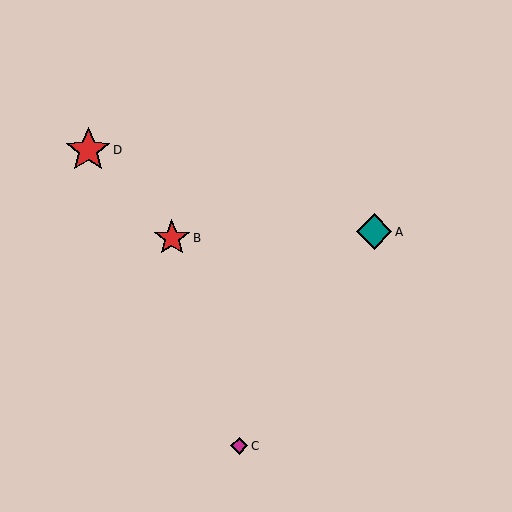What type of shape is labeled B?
Shape B is a red star.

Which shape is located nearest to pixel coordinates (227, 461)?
The magenta diamond (labeled C) at (239, 446) is nearest to that location.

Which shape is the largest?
The red star (labeled D) is the largest.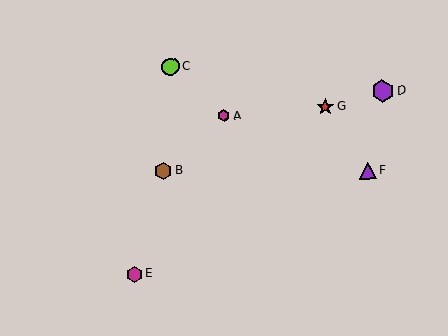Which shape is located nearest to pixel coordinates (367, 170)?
The purple triangle (labeled F) at (368, 170) is nearest to that location.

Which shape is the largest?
The purple hexagon (labeled D) is the largest.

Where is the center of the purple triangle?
The center of the purple triangle is at (368, 170).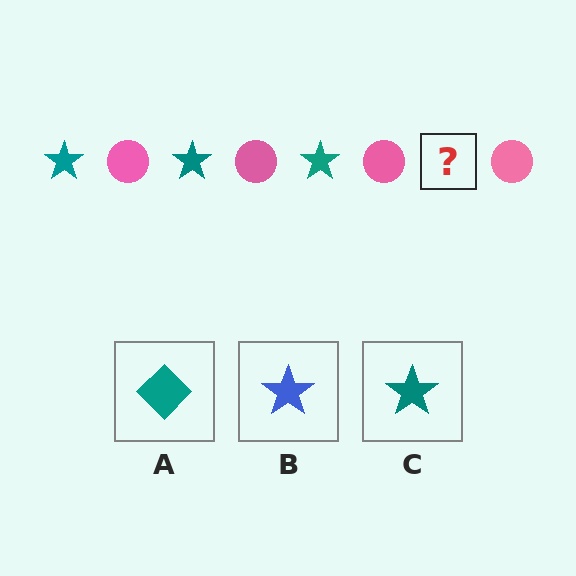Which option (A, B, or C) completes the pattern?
C.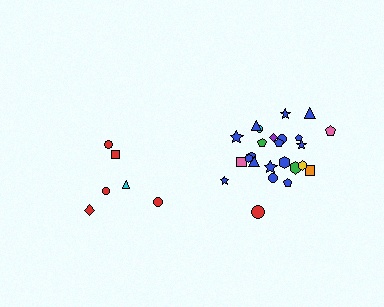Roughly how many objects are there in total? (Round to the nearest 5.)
Roughly 30 objects in total.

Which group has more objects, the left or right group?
The right group.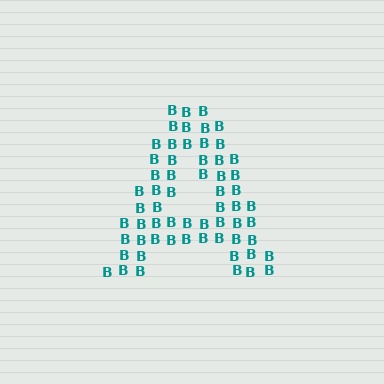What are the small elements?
The small elements are letter B's.